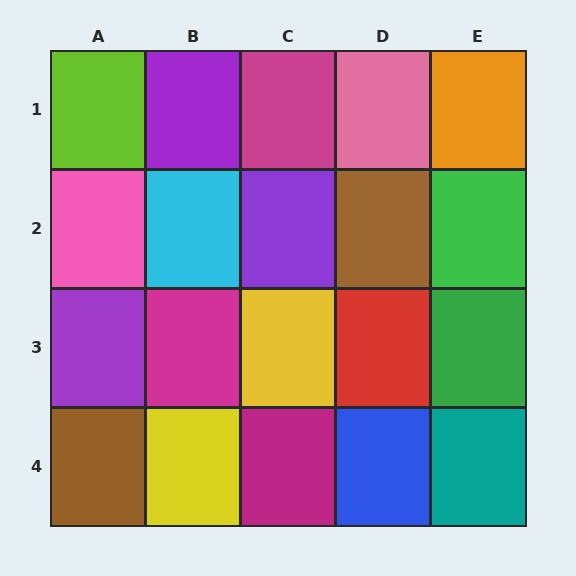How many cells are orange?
1 cell is orange.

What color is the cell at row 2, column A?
Pink.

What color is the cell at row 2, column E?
Green.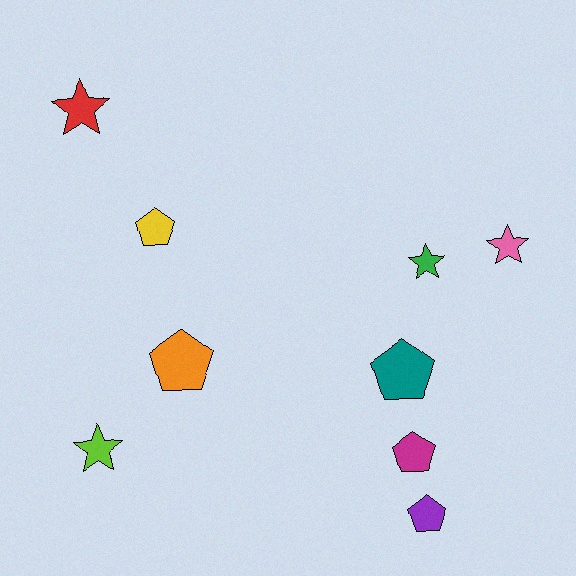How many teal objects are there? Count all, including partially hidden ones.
There is 1 teal object.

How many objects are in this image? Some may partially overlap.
There are 9 objects.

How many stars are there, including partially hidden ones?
There are 4 stars.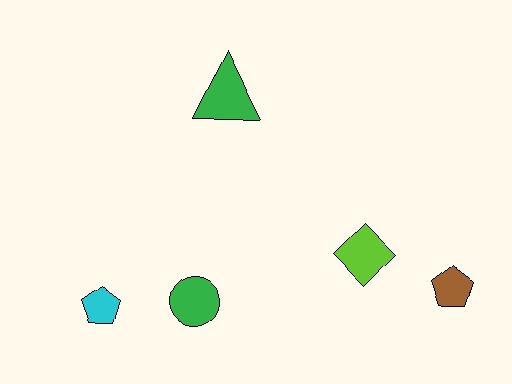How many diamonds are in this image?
There is 1 diamond.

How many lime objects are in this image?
There is 1 lime object.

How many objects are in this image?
There are 5 objects.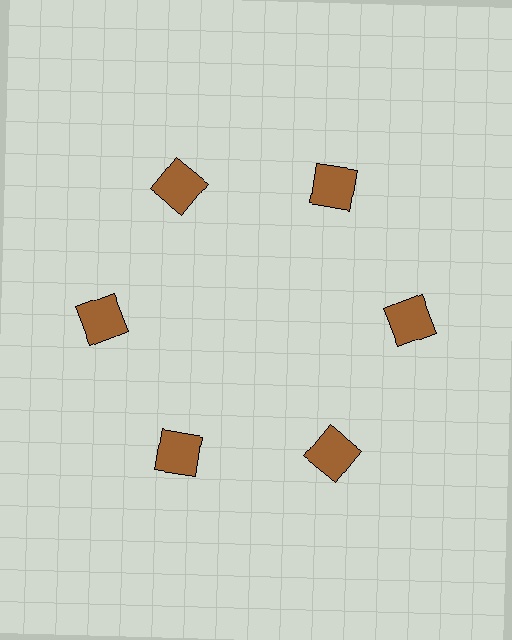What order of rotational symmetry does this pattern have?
This pattern has 6-fold rotational symmetry.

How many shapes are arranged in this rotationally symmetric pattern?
There are 6 shapes, arranged in 6 groups of 1.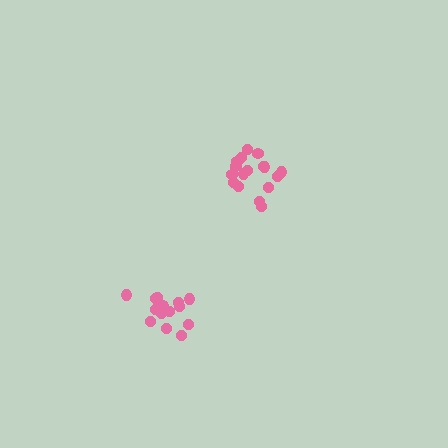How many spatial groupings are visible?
There are 2 spatial groupings.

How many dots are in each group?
Group 1: 15 dots, Group 2: 17 dots (32 total).